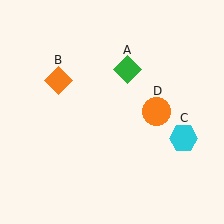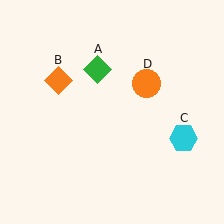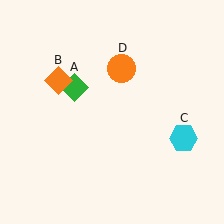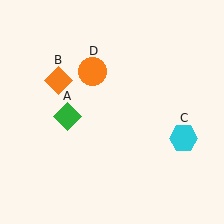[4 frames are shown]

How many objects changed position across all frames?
2 objects changed position: green diamond (object A), orange circle (object D).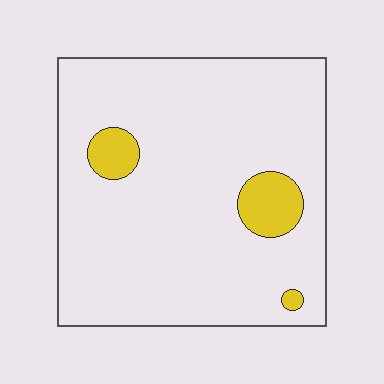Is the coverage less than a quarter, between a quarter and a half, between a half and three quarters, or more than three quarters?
Less than a quarter.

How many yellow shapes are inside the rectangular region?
3.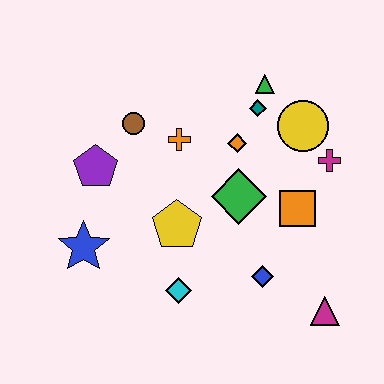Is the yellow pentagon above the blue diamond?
Yes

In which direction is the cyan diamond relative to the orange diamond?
The cyan diamond is below the orange diamond.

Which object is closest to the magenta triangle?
The blue diamond is closest to the magenta triangle.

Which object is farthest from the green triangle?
The blue star is farthest from the green triangle.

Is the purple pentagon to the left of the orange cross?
Yes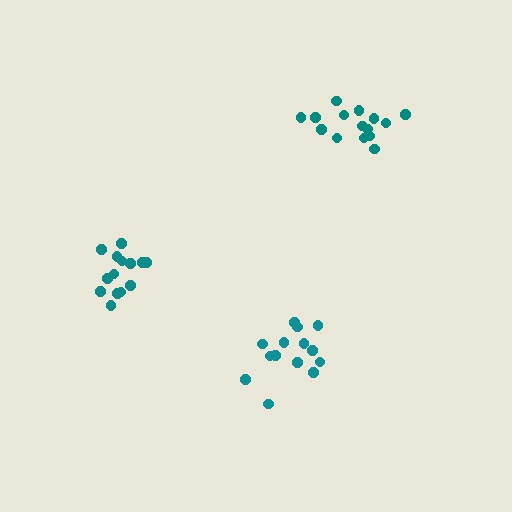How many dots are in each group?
Group 1: 14 dots, Group 2: 14 dots, Group 3: 15 dots (43 total).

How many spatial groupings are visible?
There are 3 spatial groupings.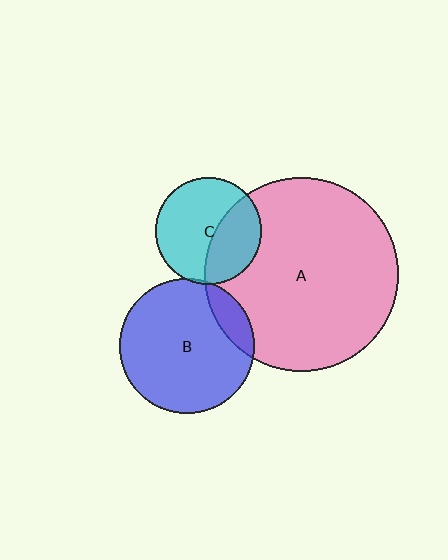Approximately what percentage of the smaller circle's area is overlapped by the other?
Approximately 40%.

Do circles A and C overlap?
Yes.